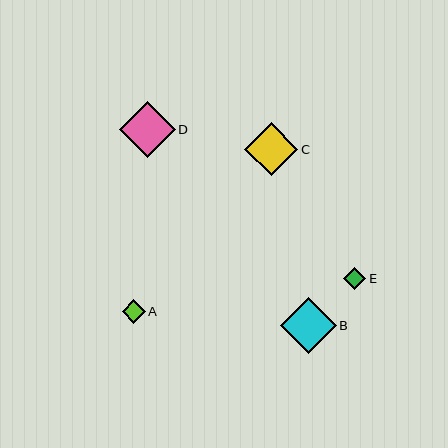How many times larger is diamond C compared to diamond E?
Diamond C is approximately 2.4 times the size of diamond E.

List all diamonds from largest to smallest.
From largest to smallest: B, D, C, A, E.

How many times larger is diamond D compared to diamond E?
Diamond D is approximately 2.5 times the size of diamond E.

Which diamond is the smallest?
Diamond E is the smallest with a size of approximately 22 pixels.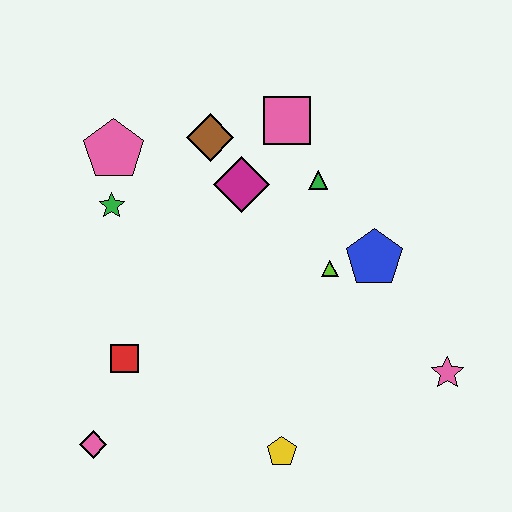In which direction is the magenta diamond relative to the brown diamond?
The magenta diamond is below the brown diamond.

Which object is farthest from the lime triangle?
The pink diamond is farthest from the lime triangle.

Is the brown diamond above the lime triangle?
Yes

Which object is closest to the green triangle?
The pink square is closest to the green triangle.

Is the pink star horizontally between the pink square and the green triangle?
No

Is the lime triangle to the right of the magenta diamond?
Yes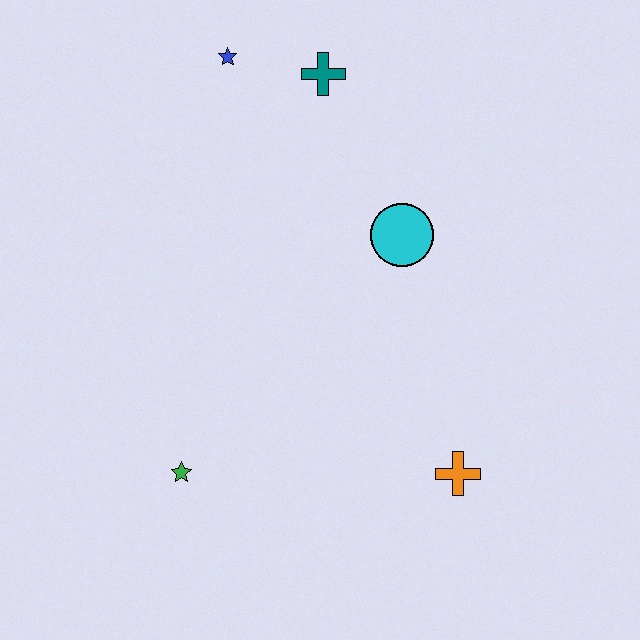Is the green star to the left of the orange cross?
Yes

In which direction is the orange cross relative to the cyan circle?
The orange cross is below the cyan circle.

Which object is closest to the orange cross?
The cyan circle is closest to the orange cross.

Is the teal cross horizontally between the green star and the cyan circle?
Yes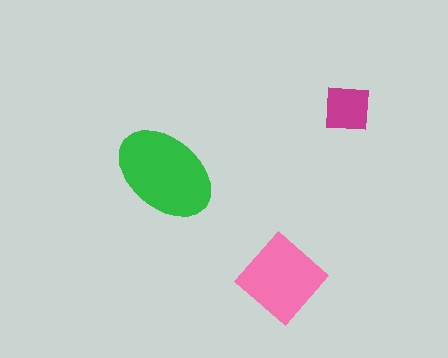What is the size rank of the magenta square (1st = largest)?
3rd.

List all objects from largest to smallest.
The green ellipse, the pink diamond, the magenta square.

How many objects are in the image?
There are 3 objects in the image.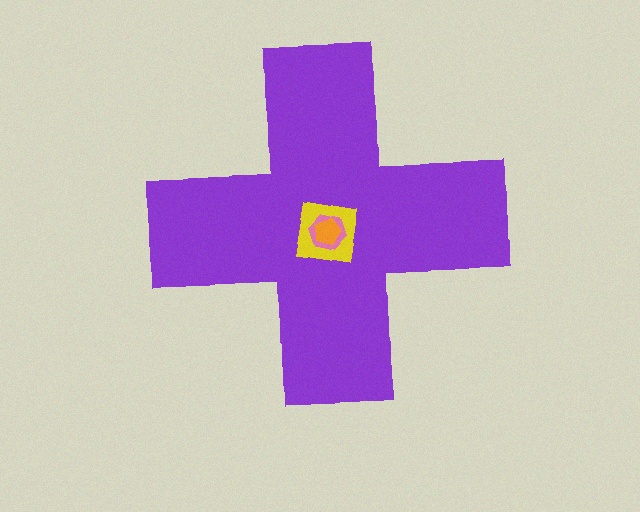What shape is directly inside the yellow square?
The pink hexagon.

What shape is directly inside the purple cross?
The yellow square.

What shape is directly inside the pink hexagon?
The orange pentagon.